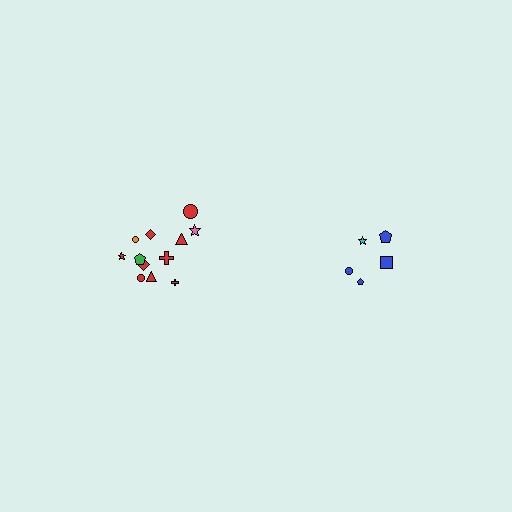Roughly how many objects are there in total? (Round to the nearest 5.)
Roughly 15 objects in total.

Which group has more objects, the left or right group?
The left group.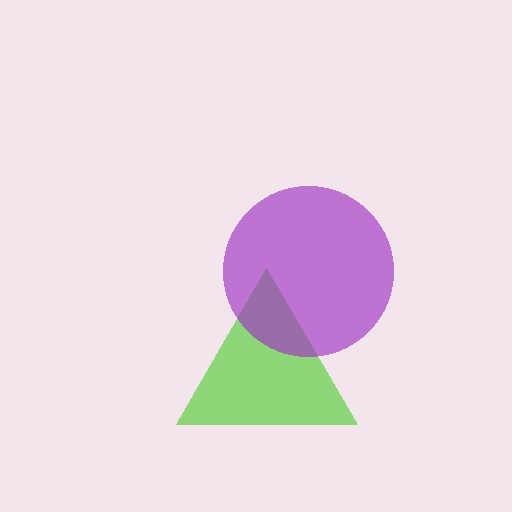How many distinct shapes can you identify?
There are 2 distinct shapes: a lime triangle, a purple circle.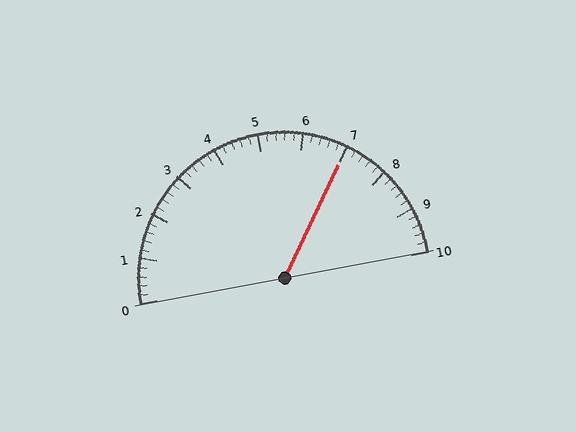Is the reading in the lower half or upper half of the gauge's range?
The reading is in the upper half of the range (0 to 10).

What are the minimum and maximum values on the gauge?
The gauge ranges from 0 to 10.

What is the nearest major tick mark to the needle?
The nearest major tick mark is 7.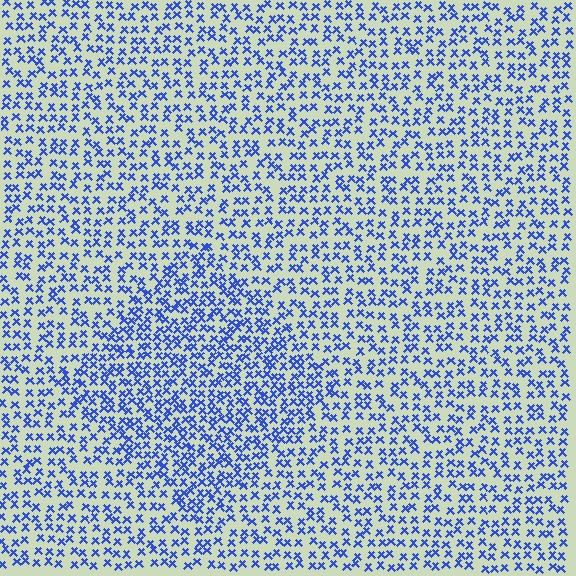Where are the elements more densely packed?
The elements are more densely packed inside the diamond boundary.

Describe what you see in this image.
The image contains small blue elements arranged at two different densities. A diamond-shaped region is visible where the elements are more densely packed than the surrounding area.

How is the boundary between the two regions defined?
The boundary is defined by a change in element density (approximately 1.6x ratio). All elements are the same color, size, and shape.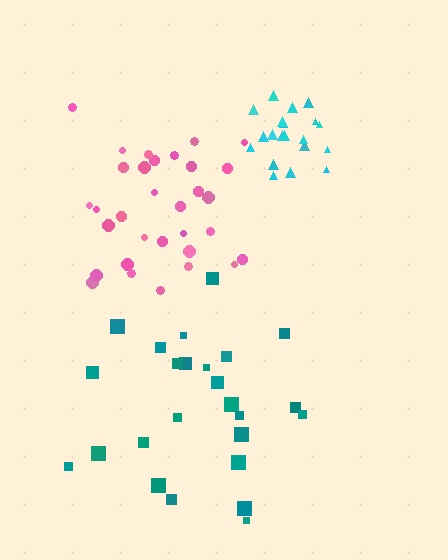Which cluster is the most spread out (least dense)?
Teal.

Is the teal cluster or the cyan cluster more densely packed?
Cyan.